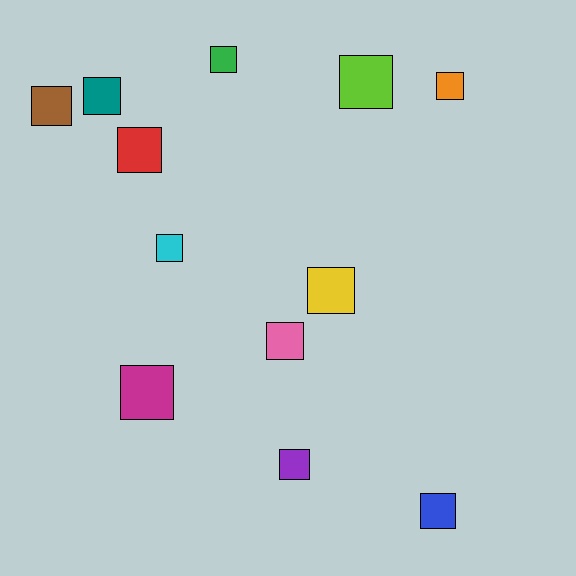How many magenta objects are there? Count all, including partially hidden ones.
There is 1 magenta object.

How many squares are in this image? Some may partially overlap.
There are 12 squares.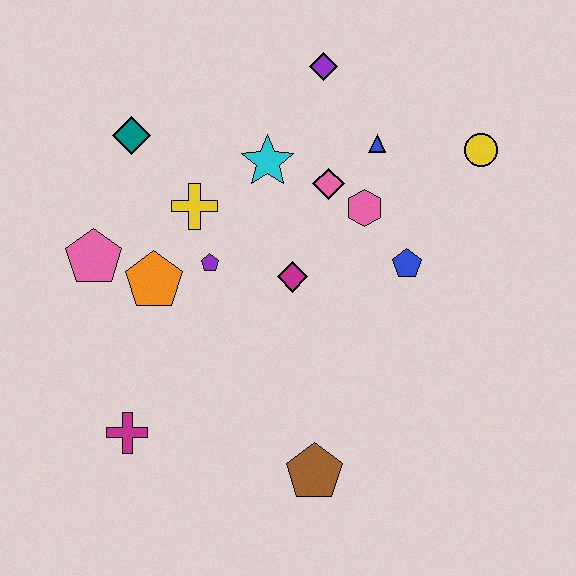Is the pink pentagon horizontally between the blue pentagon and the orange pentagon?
No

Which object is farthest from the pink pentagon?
The yellow circle is farthest from the pink pentagon.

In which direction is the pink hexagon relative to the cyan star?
The pink hexagon is to the right of the cyan star.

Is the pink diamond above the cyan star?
No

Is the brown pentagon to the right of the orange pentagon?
Yes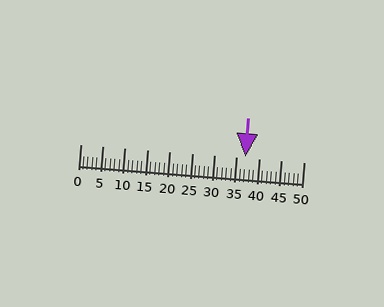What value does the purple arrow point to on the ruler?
The purple arrow points to approximately 37.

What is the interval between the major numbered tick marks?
The major tick marks are spaced 5 units apart.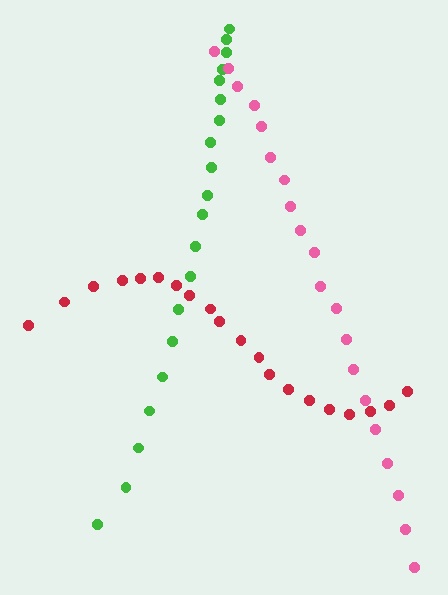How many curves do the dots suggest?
There are 3 distinct paths.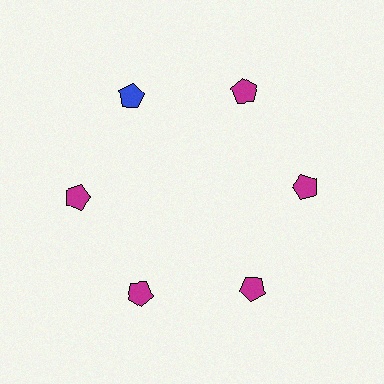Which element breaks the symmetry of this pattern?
The blue pentagon at roughly the 11 o'clock position breaks the symmetry. All other shapes are magenta pentagons.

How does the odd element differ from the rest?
It has a different color: blue instead of magenta.